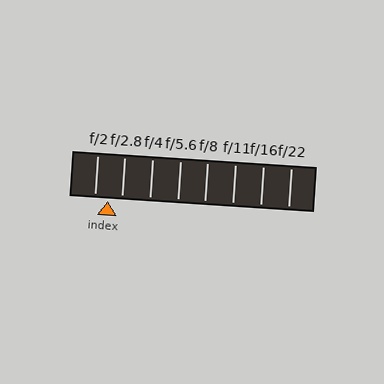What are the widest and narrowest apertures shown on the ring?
The widest aperture shown is f/2 and the narrowest is f/22.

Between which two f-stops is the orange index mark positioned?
The index mark is between f/2 and f/2.8.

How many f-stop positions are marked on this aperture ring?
There are 8 f-stop positions marked.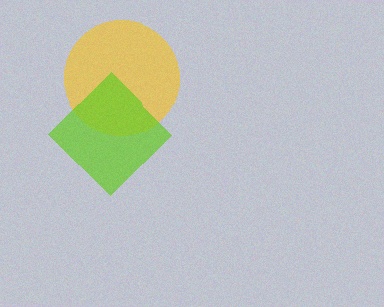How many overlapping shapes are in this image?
There are 2 overlapping shapes in the image.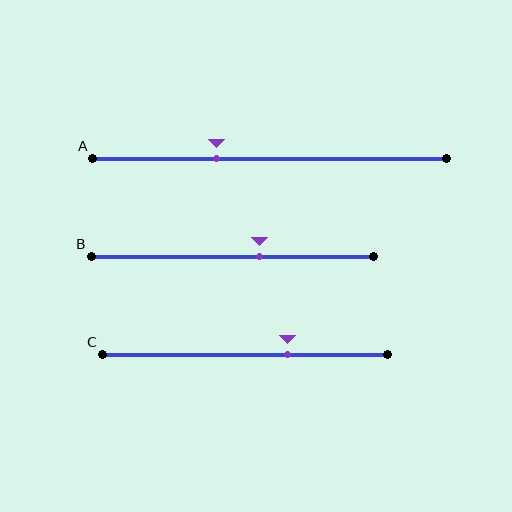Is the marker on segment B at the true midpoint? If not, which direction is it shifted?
No, the marker on segment B is shifted to the right by about 9% of the segment length.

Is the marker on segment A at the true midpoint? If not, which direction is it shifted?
No, the marker on segment A is shifted to the left by about 15% of the segment length.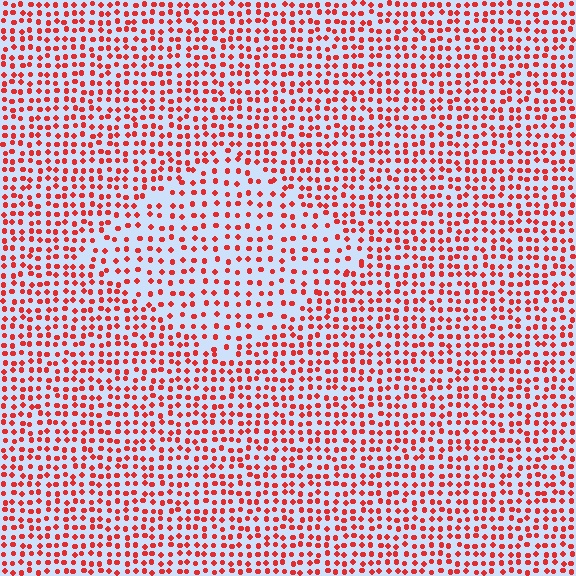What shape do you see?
I see a diamond.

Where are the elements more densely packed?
The elements are more densely packed outside the diamond boundary.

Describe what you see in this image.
The image contains small red elements arranged at two different densities. A diamond-shaped region is visible where the elements are less densely packed than the surrounding area.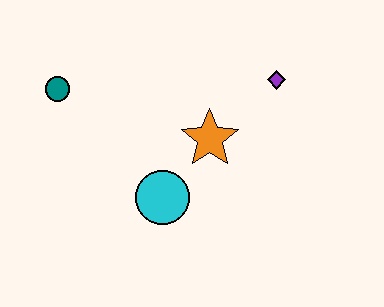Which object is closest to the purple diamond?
The orange star is closest to the purple diamond.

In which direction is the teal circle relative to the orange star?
The teal circle is to the left of the orange star.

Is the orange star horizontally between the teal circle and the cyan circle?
No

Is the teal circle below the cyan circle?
No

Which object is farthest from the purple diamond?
The teal circle is farthest from the purple diamond.